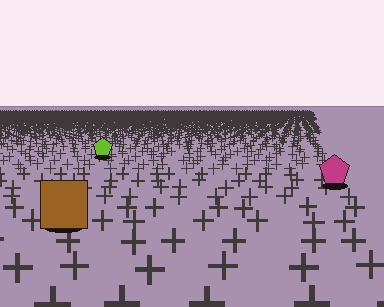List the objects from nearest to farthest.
From nearest to farthest: the brown square, the magenta pentagon, the lime pentagon.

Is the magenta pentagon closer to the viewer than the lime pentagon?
Yes. The magenta pentagon is closer — you can tell from the texture gradient: the ground texture is coarser near it.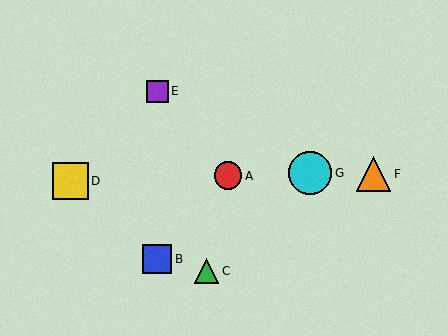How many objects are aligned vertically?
2 objects (B, E) are aligned vertically.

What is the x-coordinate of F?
Object F is at x≈374.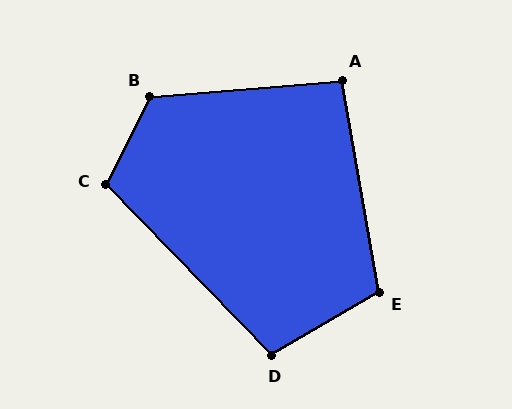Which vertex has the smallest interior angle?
A, at approximately 95 degrees.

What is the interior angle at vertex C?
Approximately 109 degrees (obtuse).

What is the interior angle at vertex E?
Approximately 110 degrees (obtuse).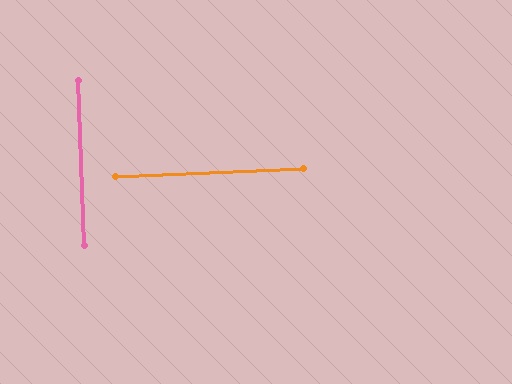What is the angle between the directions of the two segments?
Approximately 90 degrees.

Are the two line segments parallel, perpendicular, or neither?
Perpendicular — they meet at approximately 90°.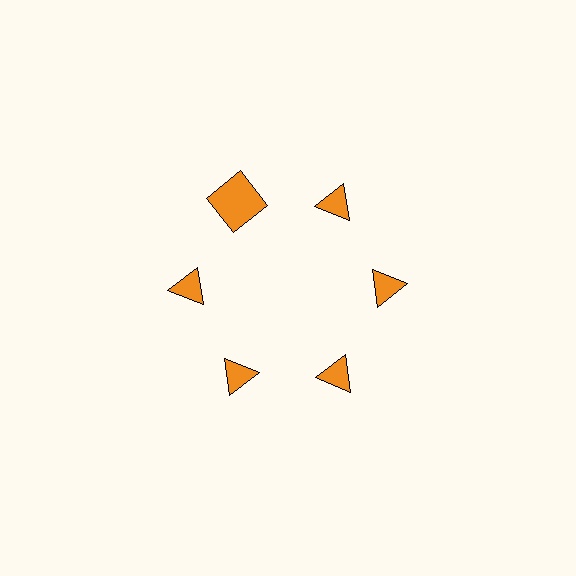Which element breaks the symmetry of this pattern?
The orange square at roughly the 11 o'clock position breaks the symmetry. All other shapes are orange triangles.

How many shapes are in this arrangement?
There are 6 shapes arranged in a ring pattern.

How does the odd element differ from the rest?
It has a different shape: square instead of triangle.